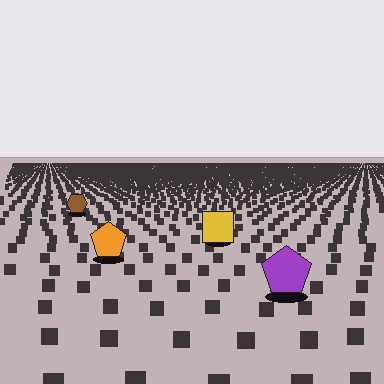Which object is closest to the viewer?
The purple pentagon is closest. The texture marks near it are larger and more spread out.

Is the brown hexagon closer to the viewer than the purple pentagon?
No. The purple pentagon is closer — you can tell from the texture gradient: the ground texture is coarser near it.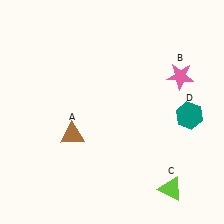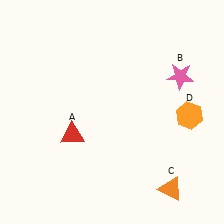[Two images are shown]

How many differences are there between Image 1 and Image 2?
There are 3 differences between the two images.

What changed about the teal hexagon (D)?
In Image 1, D is teal. In Image 2, it changed to orange.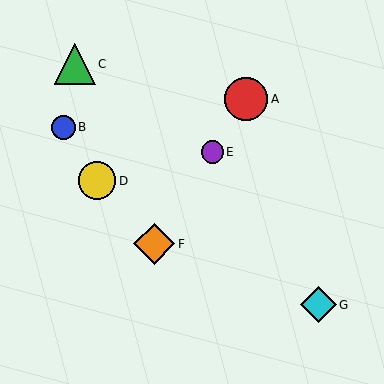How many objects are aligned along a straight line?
3 objects (A, E, F) are aligned along a straight line.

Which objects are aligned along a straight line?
Objects A, E, F are aligned along a straight line.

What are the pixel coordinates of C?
Object C is at (75, 64).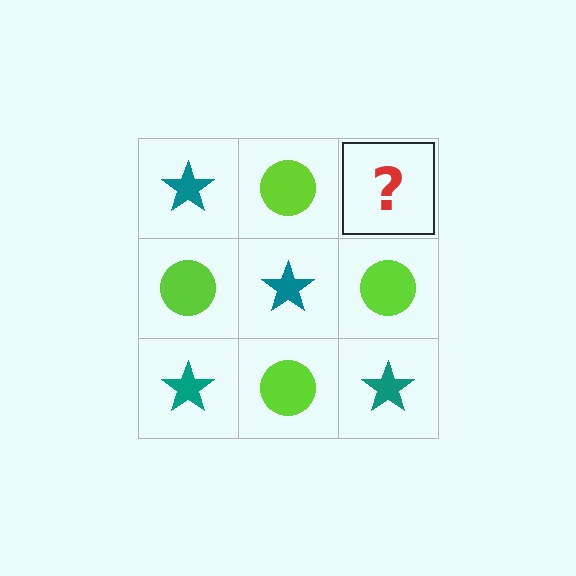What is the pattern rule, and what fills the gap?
The rule is that it alternates teal star and lime circle in a checkerboard pattern. The gap should be filled with a teal star.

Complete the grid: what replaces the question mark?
The question mark should be replaced with a teal star.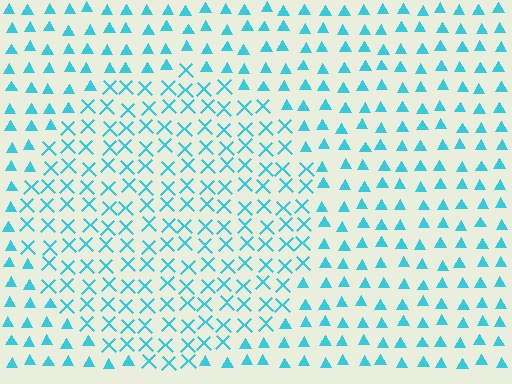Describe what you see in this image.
The image is filled with small cyan elements arranged in a uniform grid. A circle-shaped region contains X marks, while the surrounding area contains triangles. The boundary is defined purely by the change in element shape.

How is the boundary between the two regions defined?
The boundary is defined by a change in element shape: X marks inside vs. triangles outside. All elements share the same color and spacing.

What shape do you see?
I see a circle.